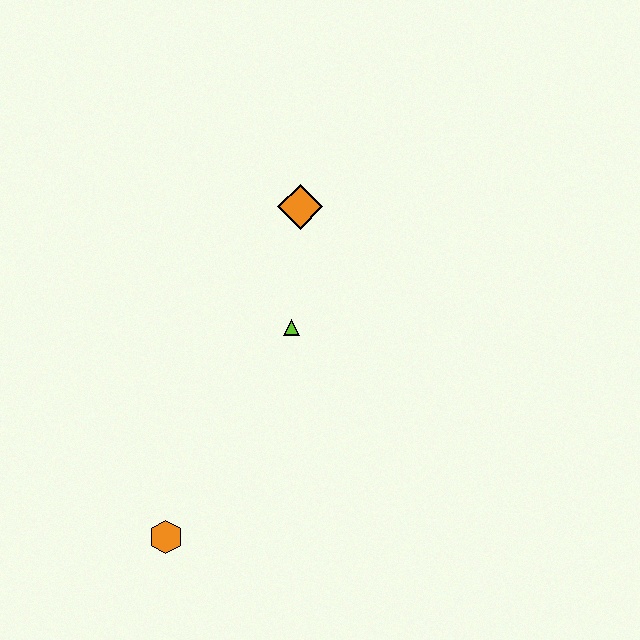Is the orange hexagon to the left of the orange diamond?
Yes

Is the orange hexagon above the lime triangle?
No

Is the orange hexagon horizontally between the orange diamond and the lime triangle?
No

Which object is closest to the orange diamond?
The lime triangle is closest to the orange diamond.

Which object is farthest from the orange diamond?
The orange hexagon is farthest from the orange diamond.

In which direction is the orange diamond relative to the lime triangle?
The orange diamond is above the lime triangle.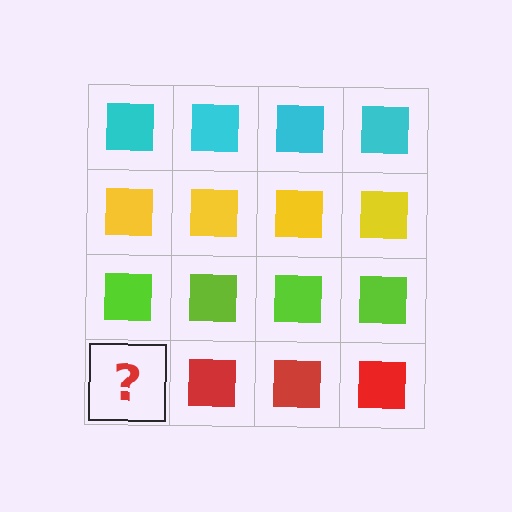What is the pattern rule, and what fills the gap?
The rule is that each row has a consistent color. The gap should be filled with a red square.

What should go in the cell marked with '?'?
The missing cell should contain a red square.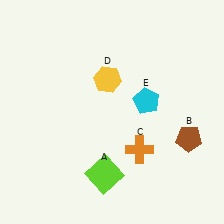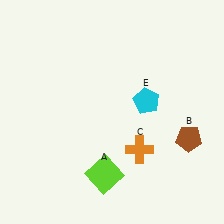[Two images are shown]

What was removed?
The yellow hexagon (D) was removed in Image 2.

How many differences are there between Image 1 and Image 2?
There is 1 difference between the two images.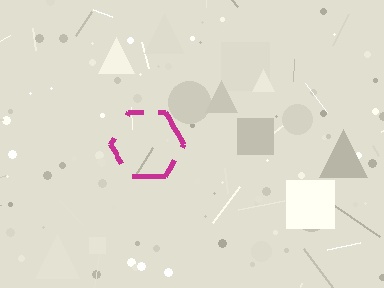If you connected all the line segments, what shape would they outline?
They would outline a hexagon.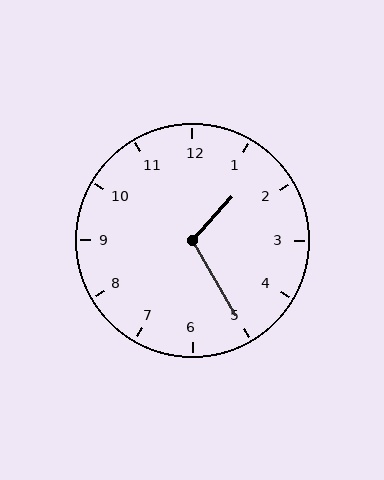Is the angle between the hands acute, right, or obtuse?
It is obtuse.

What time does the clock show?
1:25.